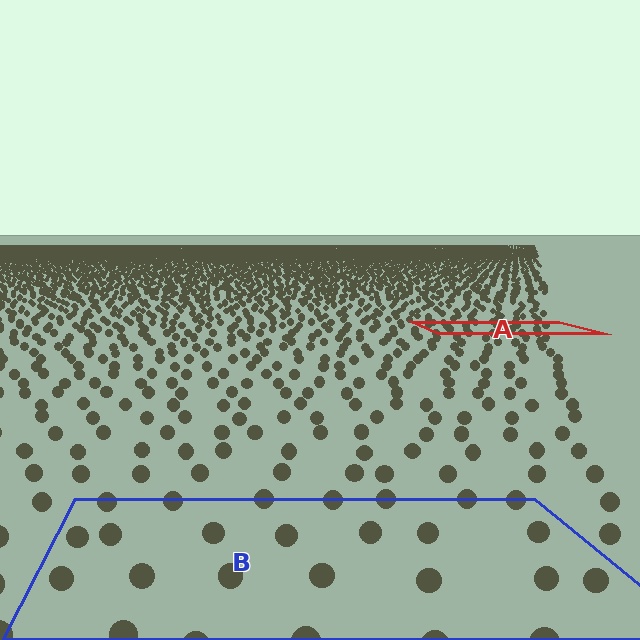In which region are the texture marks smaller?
The texture marks are smaller in region A, because it is farther away.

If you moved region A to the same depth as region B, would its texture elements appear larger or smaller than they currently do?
They would appear larger. At a closer depth, the same texture elements are projected at a bigger on-screen size.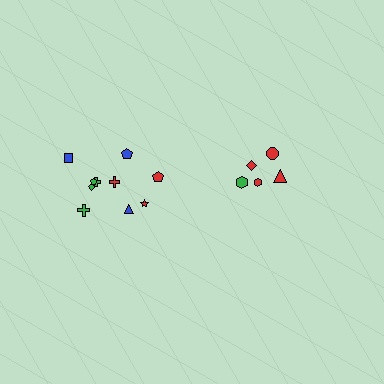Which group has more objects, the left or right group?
The left group.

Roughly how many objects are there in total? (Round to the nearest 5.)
Roughly 15 objects in total.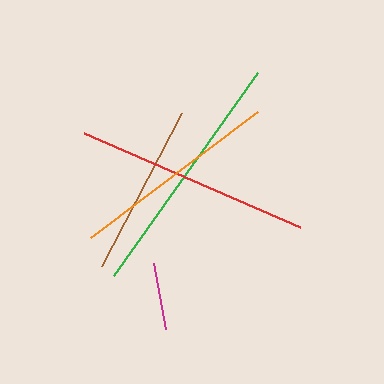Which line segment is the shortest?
The magenta line is the shortest at approximately 66 pixels.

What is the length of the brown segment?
The brown segment is approximately 172 pixels long.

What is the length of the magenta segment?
The magenta segment is approximately 66 pixels long.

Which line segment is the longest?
The green line is the longest at approximately 249 pixels.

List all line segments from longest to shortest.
From longest to shortest: green, red, orange, brown, magenta.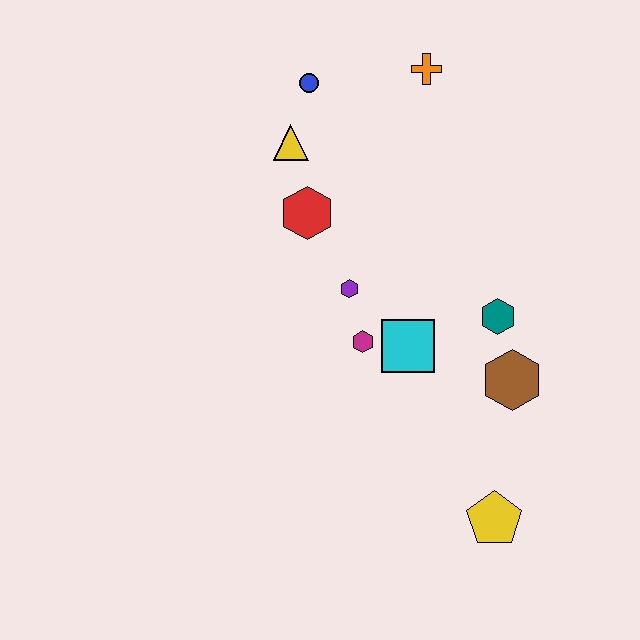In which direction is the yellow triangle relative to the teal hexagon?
The yellow triangle is to the left of the teal hexagon.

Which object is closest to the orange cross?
The blue circle is closest to the orange cross.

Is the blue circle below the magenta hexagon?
No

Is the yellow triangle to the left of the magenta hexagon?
Yes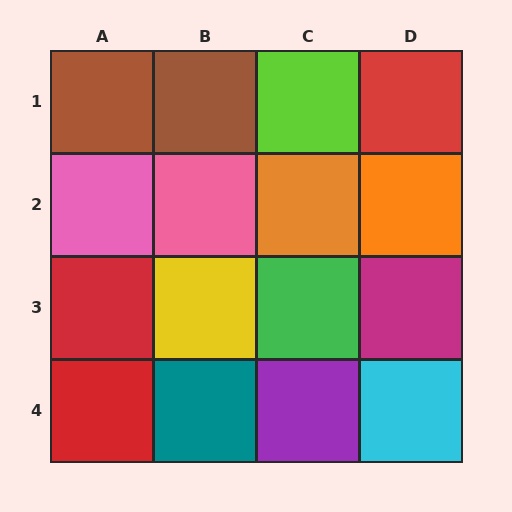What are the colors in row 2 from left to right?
Pink, pink, orange, orange.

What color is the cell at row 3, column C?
Green.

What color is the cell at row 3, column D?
Magenta.